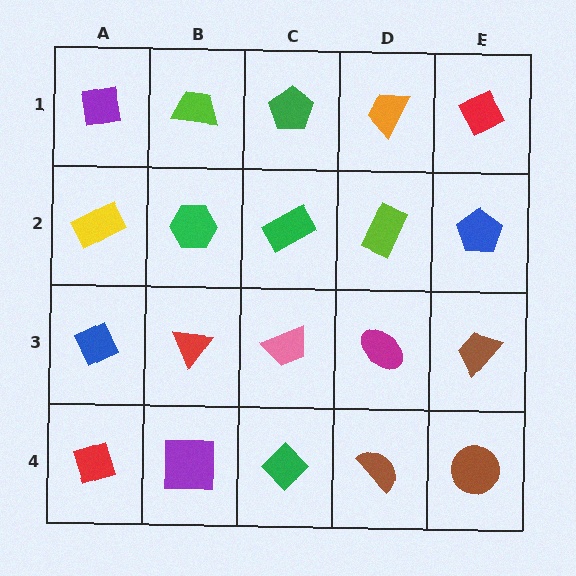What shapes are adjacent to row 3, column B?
A green hexagon (row 2, column B), a purple square (row 4, column B), a blue diamond (row 3, column A), a pink trapezoid (row 3, column C).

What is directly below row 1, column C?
A green rectangle.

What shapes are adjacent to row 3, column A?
A yellow rectangle (row 2, column A), a red diamond (row 4, column A), a red triangle (row 3, column B).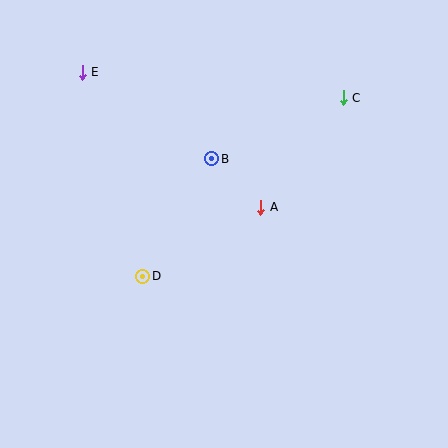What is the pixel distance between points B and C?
The distance between B and C is 145 pixels.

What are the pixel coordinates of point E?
Point E is at (82, 72).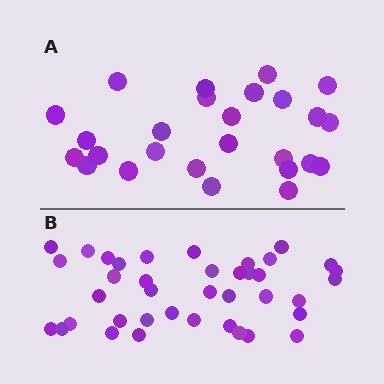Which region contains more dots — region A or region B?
Region B (the bottom region) has more dots.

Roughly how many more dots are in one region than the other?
Region B has approximately 15 more dots than region A.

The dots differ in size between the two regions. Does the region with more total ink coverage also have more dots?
No. Region A has more total ink coverage because its dots are larger, but region B actually contains more individual dots. Total area can be misleading — the number of items is what matters here.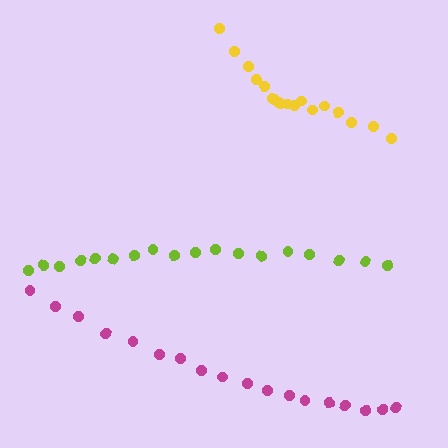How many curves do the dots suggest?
There are 3 distinct paths.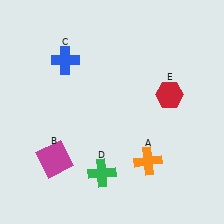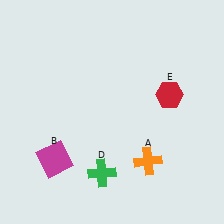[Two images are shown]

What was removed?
The blue cross (C) was removed in Image 2.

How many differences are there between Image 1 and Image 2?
There is 1 difference between the two images.